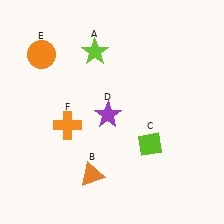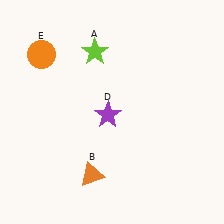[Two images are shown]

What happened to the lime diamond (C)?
The lime diamond (C) was removed in Image 2. It was in the bottom-right area of Image 1.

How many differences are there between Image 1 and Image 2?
There are 2 differences between the two images.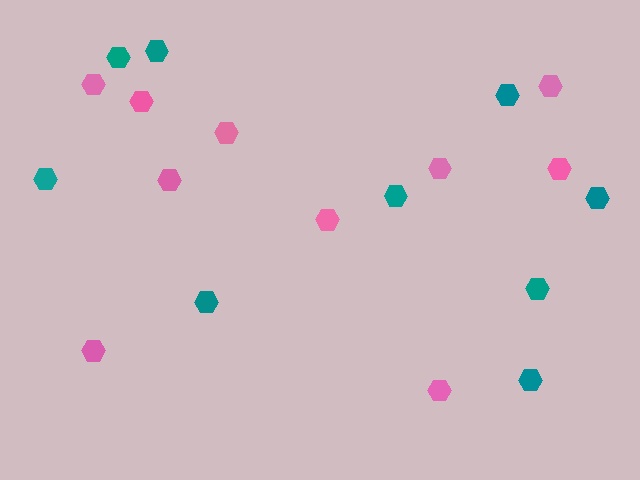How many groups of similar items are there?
There are 2 groups: one group of pink hexagons (10) and one group of teal hexagons (9).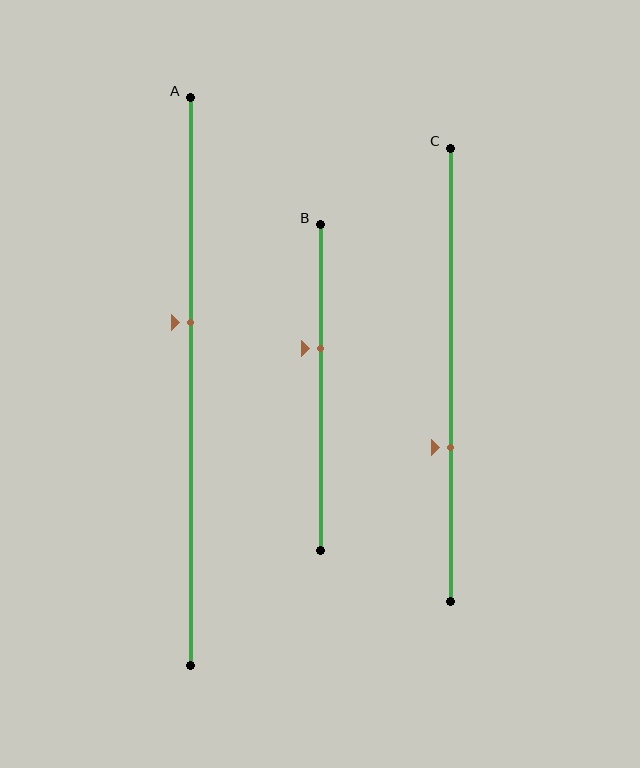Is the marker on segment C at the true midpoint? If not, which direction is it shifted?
No, the marker on segment C is shifted downward by about 16% of the segment length.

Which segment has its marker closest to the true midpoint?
Segment A has its marker closest to the true midpoint.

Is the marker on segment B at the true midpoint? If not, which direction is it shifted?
No, the marker on segment B is shifted upward by about 12% of the segment length.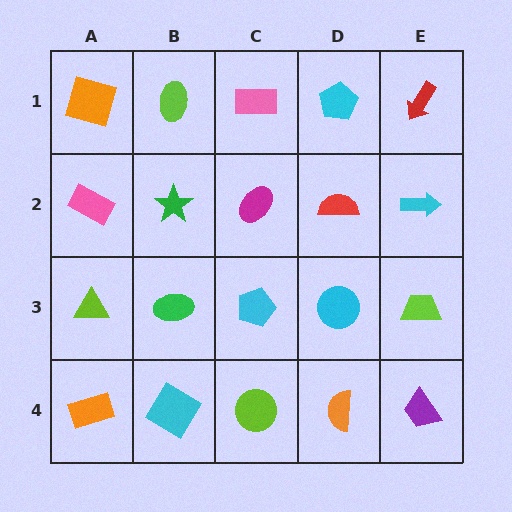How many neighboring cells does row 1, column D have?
3.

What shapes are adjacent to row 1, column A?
A pink rectangle (row 2, column A), a lime ellipse (row 1, column B).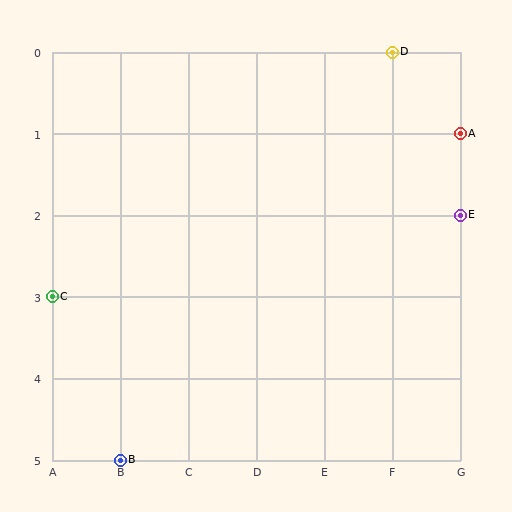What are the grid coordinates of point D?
Point D is at grid coordinates (F, 0).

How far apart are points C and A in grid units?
Points C and A are 6 columns and 2 rows apart (about 6.3 grid units diagonally).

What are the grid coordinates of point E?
Point E is at grid coordinates (G, 2).